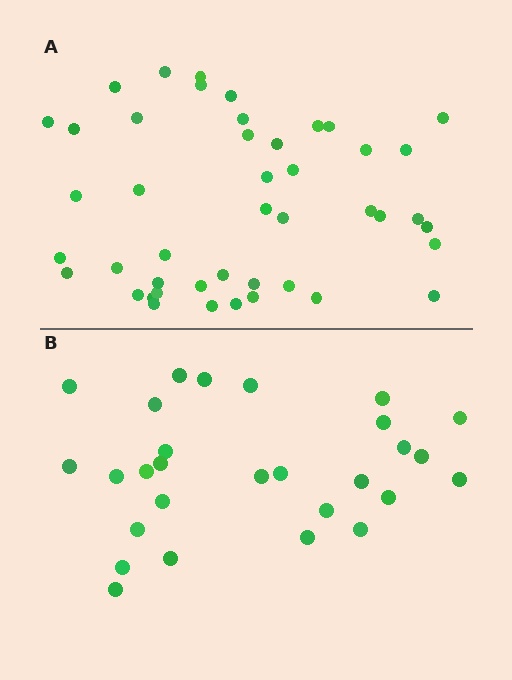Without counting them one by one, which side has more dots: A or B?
Region A (the top region) has more dots.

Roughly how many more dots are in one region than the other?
Region A has approximately 15 more dots than region B.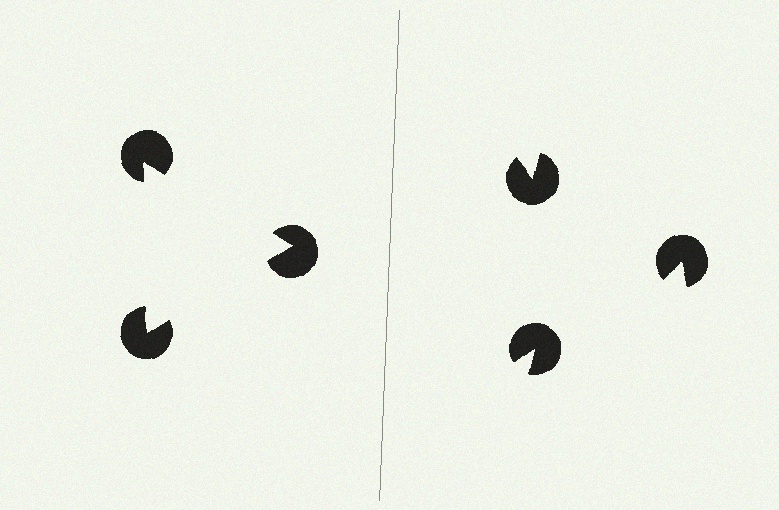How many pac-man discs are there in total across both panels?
6 — 3 on each side.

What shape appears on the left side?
An illusory triangle.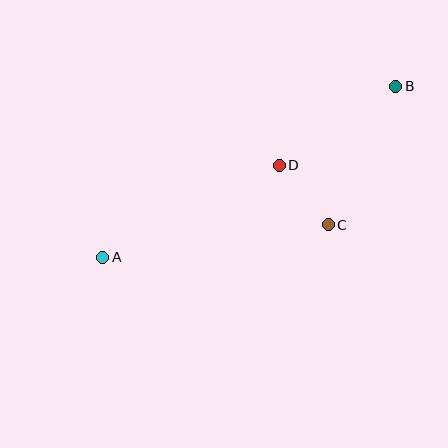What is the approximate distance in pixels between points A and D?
The distance between A and D is approximately 199 pixels.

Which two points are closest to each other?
Points C and D are closest to each other.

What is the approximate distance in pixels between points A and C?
The distance between A and C is approximately 228 pixels.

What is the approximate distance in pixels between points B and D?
The distance between B and D is approximately 141 pixels.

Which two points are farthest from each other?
Points A and B are farthest from each other.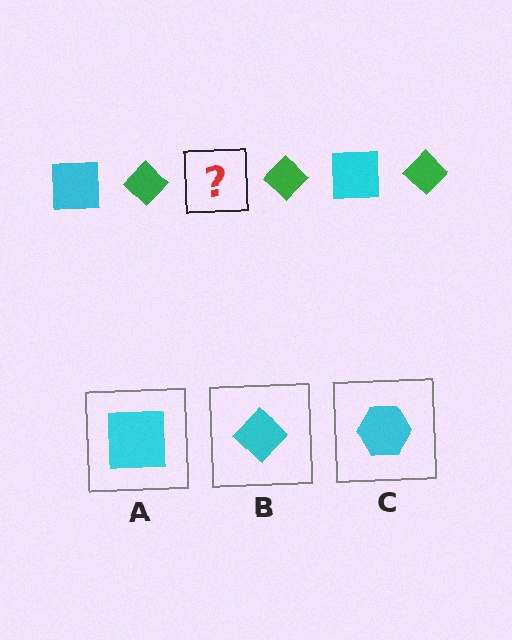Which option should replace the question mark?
Option A.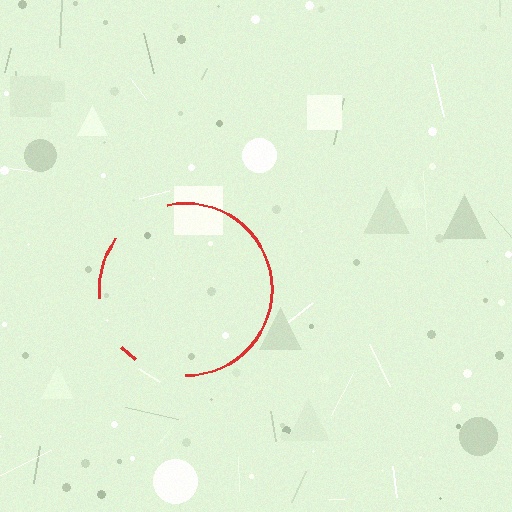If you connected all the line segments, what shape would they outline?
They would outline a circle.